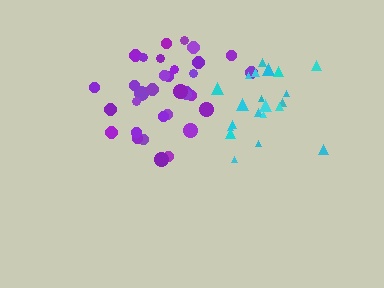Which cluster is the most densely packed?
Purple.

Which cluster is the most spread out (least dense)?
Cyan.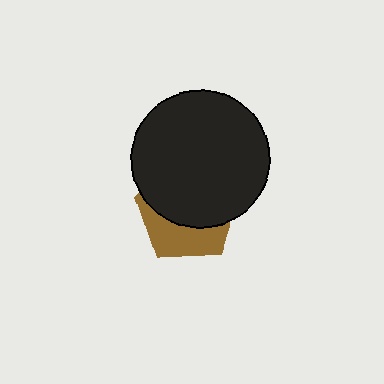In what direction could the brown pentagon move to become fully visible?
The brown pentagon could move down. That would shift it out from behind the black circle entirely.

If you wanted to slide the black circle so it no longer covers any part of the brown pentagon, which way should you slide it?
Slide it up — that is the most direct way to separate the two shapes.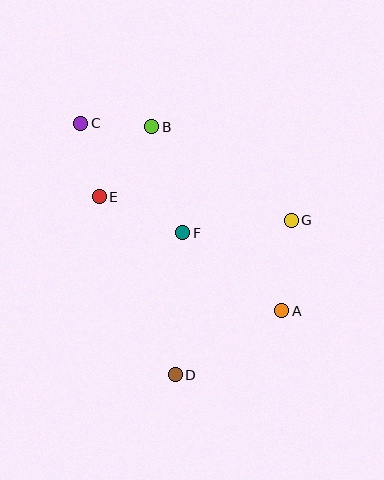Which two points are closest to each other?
Points B and C are closest to each other.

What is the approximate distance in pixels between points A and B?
The distance between A and B is approximately 225 pixels.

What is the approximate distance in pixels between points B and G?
The distance between B and G is approximately 168 pixels.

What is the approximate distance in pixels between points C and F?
The distance between C and F is approximately 150 pixels.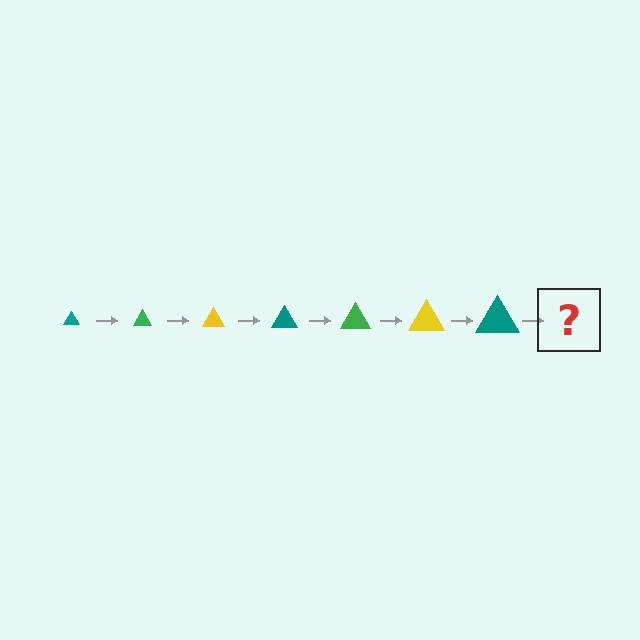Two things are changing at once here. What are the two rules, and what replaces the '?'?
The two rules are that the triangle grows larger each step and the color cycles through teal, green, and yellow. The '?' should be a green triangle, larger than the previous one.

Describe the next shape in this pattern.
It should be a green triangle, larger than the previous one.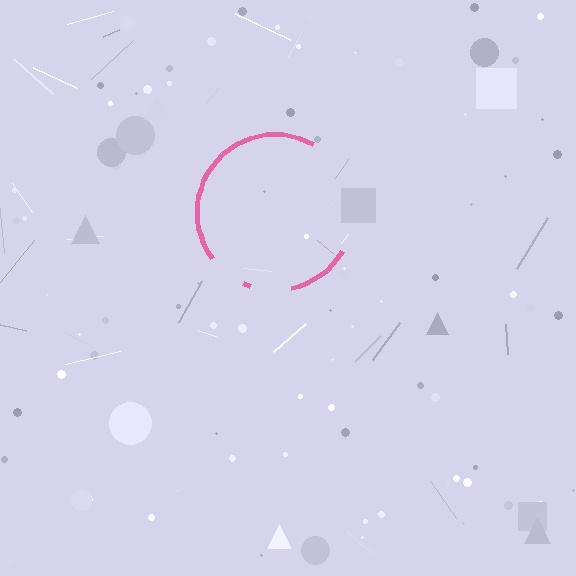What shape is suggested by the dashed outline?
The dashed outline suggests a circle.